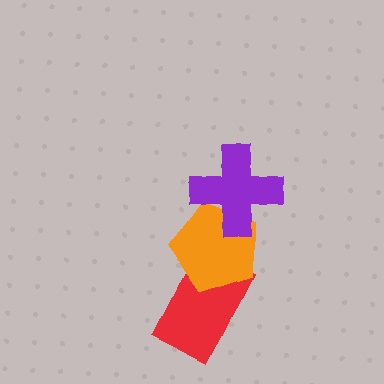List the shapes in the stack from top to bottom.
From top to bottom: the purple cross, the orange pentagon, the red rectangle.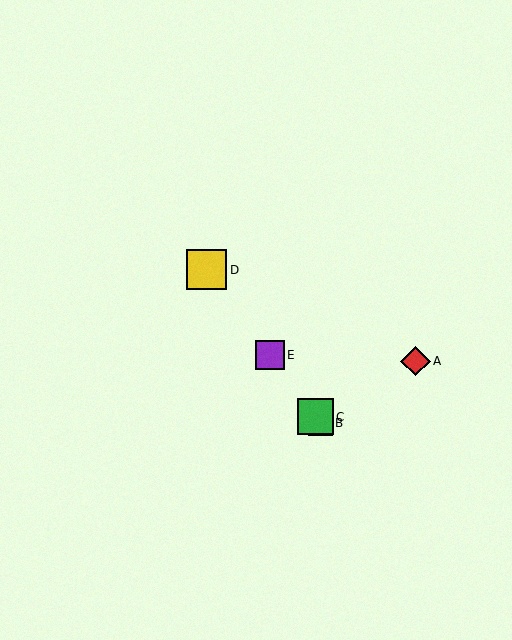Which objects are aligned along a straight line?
Objects B, C, D, E are aligned along a straight line.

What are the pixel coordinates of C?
Object C is at (315, 417).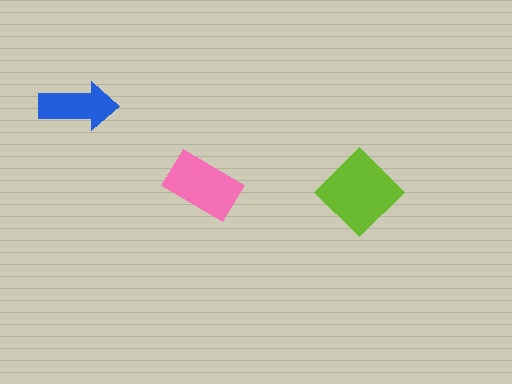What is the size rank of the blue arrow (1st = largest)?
3rd.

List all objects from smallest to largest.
The blue arrow, the pink rectangle, the lime diamond.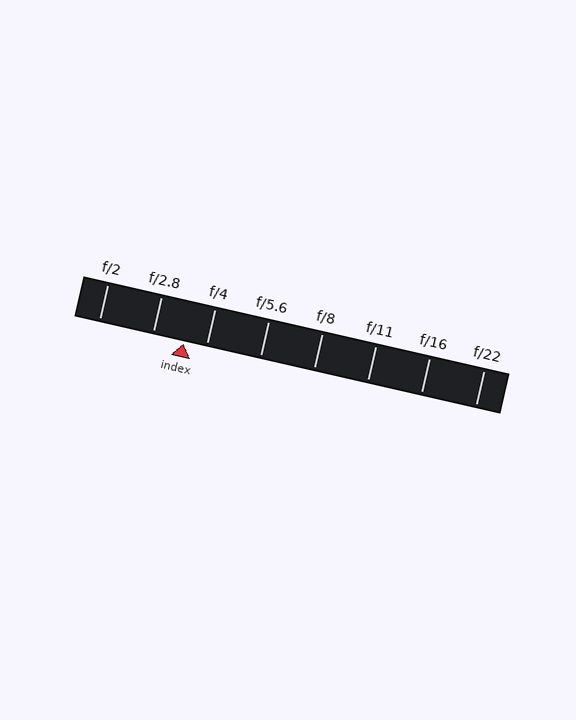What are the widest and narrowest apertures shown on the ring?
The widest aperture shown is f/2 and the narrowest is f/22.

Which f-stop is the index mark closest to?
The index mark is closest to f/4.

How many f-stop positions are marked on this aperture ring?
There are 8 f-stop positions marked.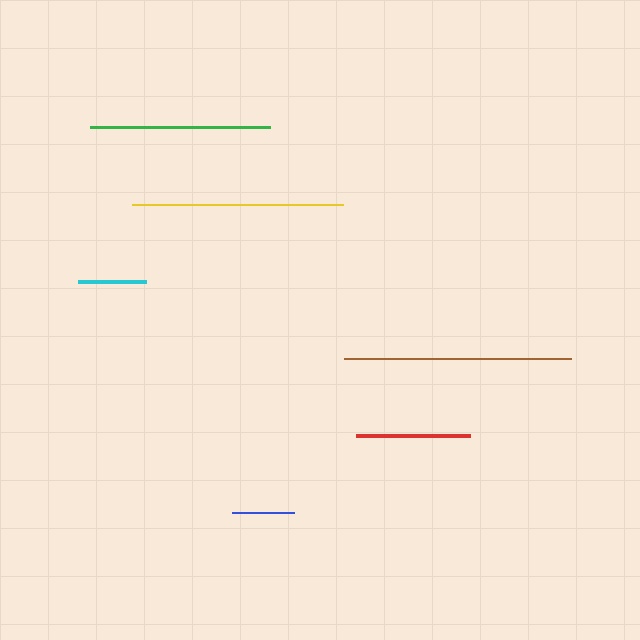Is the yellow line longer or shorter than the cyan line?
The yellow line is longer than the cyan line.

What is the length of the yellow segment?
The yellow segment is approximately 212 pixels long.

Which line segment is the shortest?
The blue line is the shortest at approximately 62 pixels.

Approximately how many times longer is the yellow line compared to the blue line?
The yellow line is approximately 3.4 times the length of the blue line.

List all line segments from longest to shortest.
From longest to shortest: brown, yellow, green, red, cyan, blue.